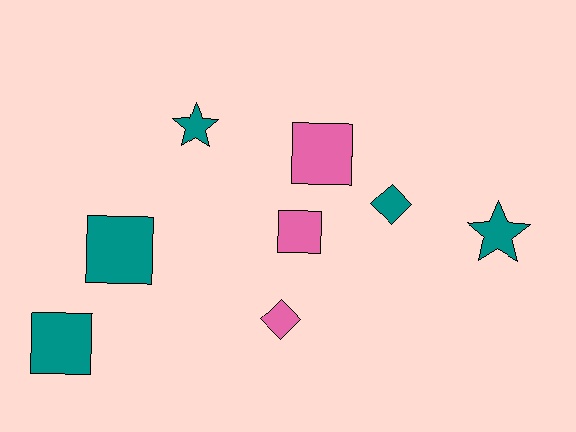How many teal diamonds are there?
There is 1 teal diamond.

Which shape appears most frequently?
Square, with 4 objects.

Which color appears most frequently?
Teal, with 5 objects.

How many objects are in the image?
There are 8 objects.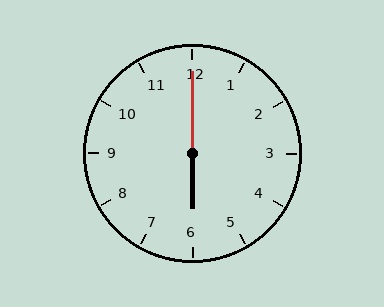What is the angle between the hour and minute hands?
Approximately 180 degrees.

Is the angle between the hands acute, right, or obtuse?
It is obtuse.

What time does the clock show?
6:00.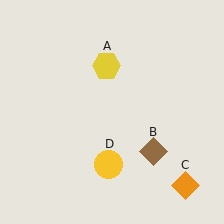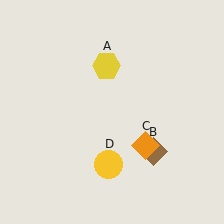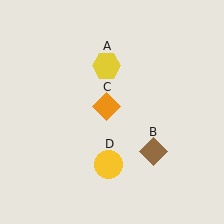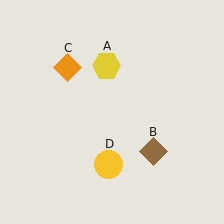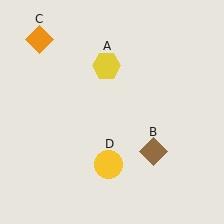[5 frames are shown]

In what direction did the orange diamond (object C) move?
The orange diamond (object C) moved up and to the left.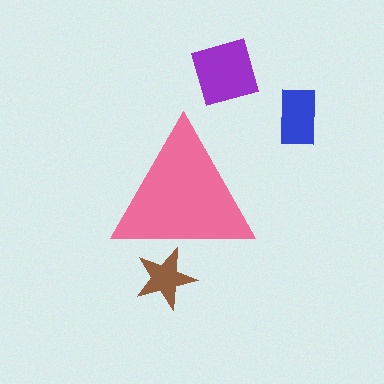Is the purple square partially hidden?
No, the purple square is fully visible.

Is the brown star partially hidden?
Yes, the brown star is partially hidden behind the pink triangle.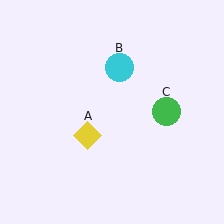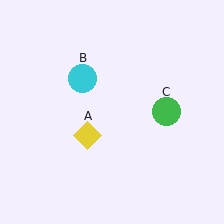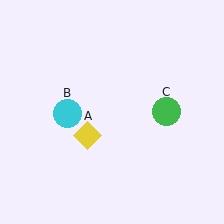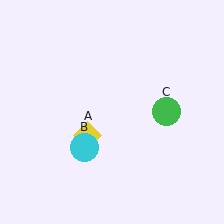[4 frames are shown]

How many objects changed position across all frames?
1 object changed position: cyan circle (object B).